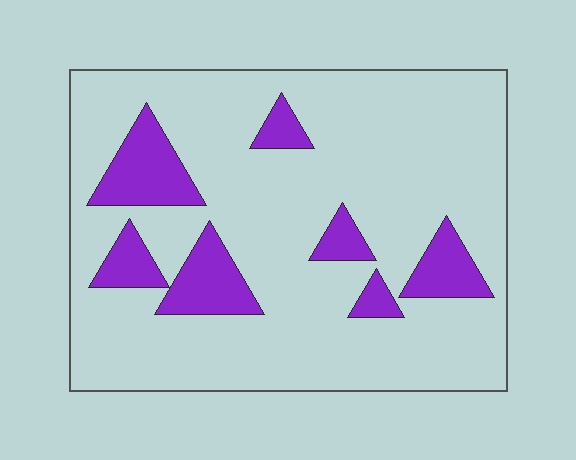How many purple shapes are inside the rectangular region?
7.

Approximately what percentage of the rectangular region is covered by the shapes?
Approximately 15%.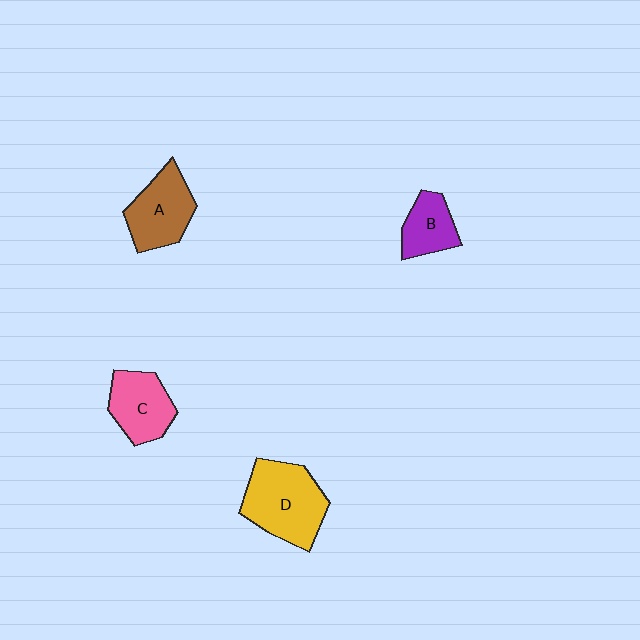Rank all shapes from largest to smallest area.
From largest to smallest: D (yellow), A (brown), C (pink), B (purple).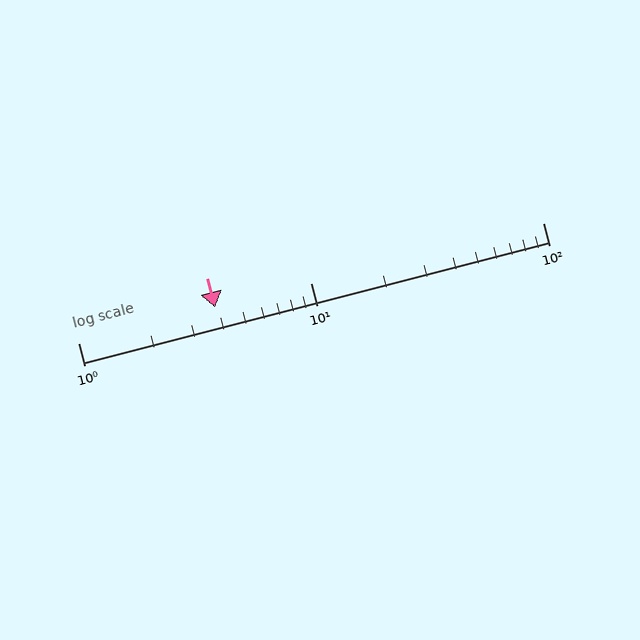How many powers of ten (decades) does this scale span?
The scale spans 2 decades, from 1 to 100.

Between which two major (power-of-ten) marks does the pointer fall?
The pointer is between 1 and 10.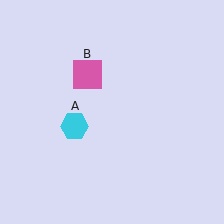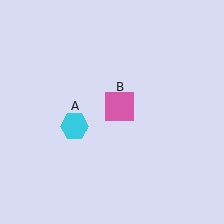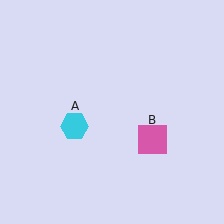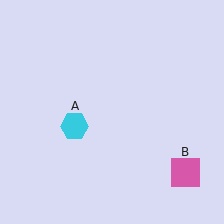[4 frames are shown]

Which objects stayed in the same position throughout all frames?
Cyan hexagon (object A) remained stationary.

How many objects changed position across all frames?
1 object changed position: pink square (object B).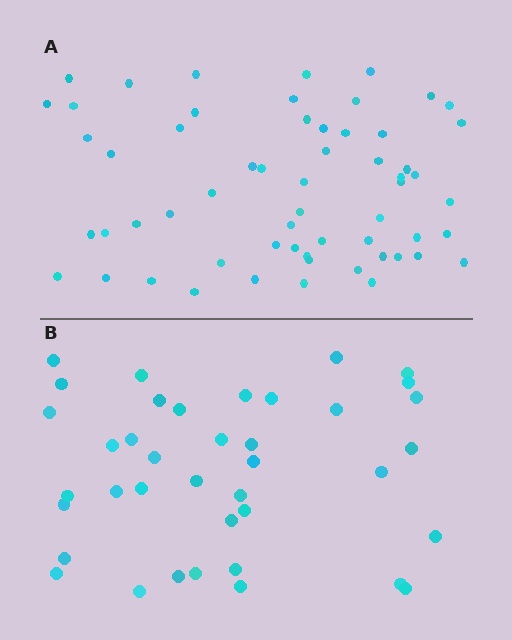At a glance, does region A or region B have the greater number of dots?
Region A (the top region) has more dots.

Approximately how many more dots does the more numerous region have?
Region A has approximately 20 more dots than region B.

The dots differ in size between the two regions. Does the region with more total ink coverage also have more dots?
No. Region B has more total ink coverage because its dots are larger, but region A actually contains more individual dots. Total area can be misleading — the number of items is what matters here.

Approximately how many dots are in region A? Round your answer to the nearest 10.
About 60 dots. (The exact count is 59, which rounds to 60.)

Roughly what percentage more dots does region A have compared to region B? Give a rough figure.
About 50% more.